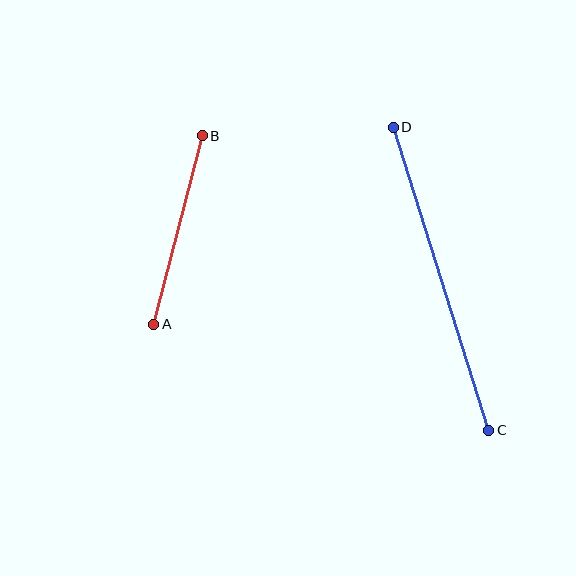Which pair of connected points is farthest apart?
Points C and D are farthest apart.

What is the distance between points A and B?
The distance is approximately 194 pixels.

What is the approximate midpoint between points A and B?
The midpoint is at approximately (178, 230) pixels.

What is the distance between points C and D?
The distance is approximately 318 pixels.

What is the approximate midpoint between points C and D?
The midpoint is at approximately (441, 279) pixels.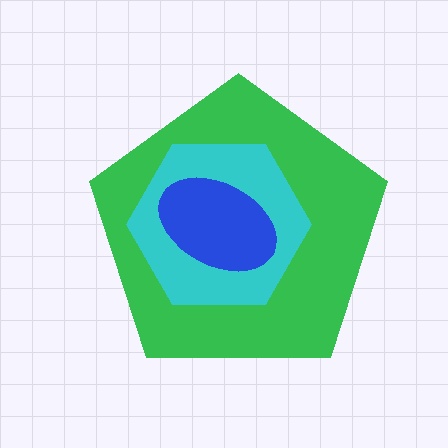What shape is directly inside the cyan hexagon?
The blue ellipse.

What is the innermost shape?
The blue ellipse.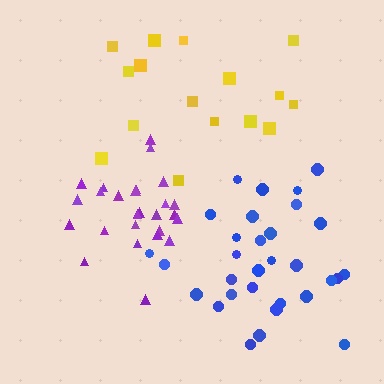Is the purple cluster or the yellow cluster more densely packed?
Purple.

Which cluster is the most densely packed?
Purple.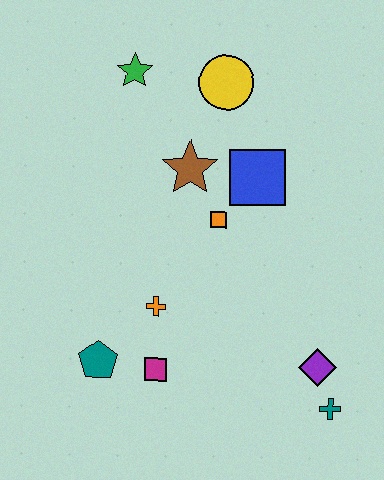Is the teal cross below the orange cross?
Yes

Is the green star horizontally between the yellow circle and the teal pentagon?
Yes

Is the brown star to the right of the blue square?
No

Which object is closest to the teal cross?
The purple diamond is closest to the teal cross.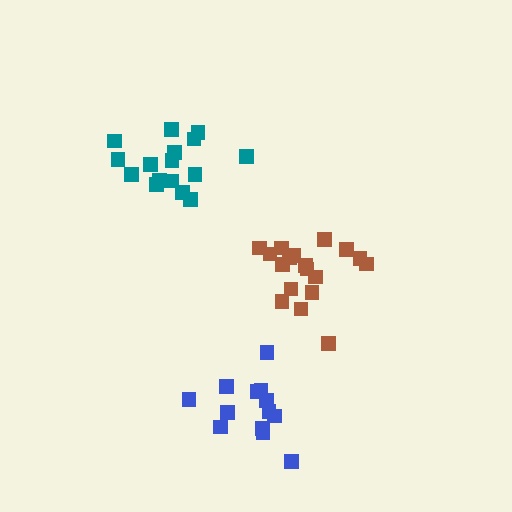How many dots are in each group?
Group 1: 16 dots, Group 2: 13 dots, Group 3: 18 dots (47 total).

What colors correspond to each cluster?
The clusters are colored: teal, blue, brown.